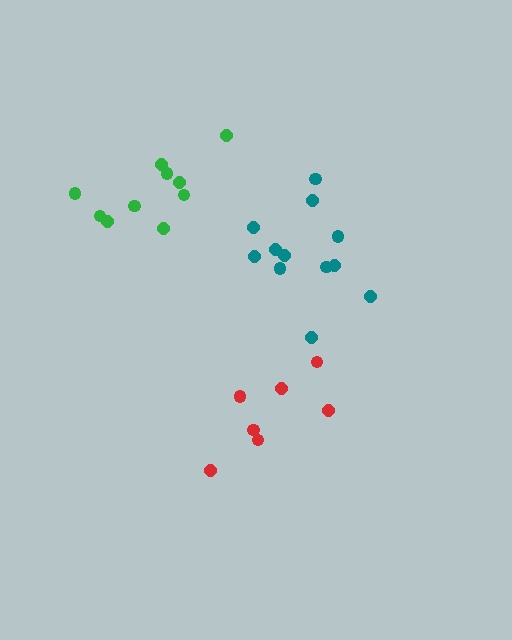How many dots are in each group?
Group 1: 12 dots, Group 2: 7 dots, Group 3: 10 dots (29 total).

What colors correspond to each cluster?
The clusters are colored: teal, red, green.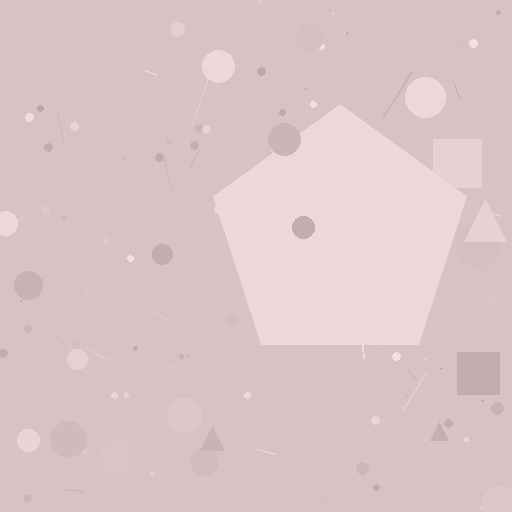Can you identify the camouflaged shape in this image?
The camouflaged shape is a pentagon.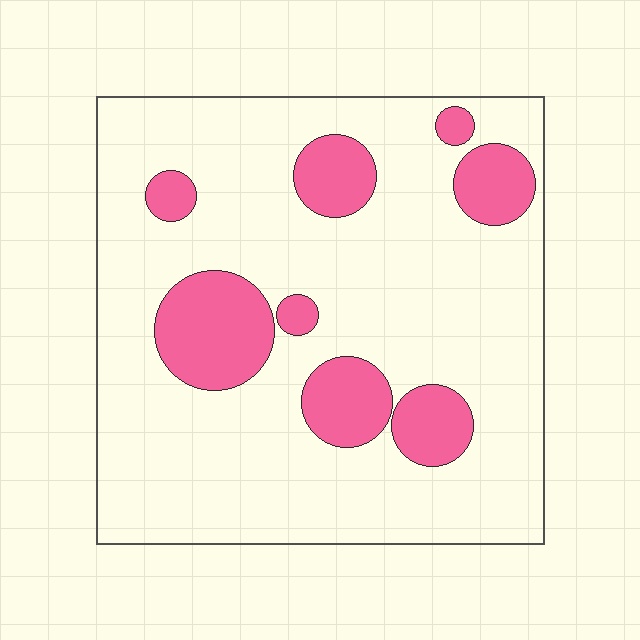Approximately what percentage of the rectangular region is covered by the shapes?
Approximately 20%.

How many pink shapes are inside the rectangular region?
8.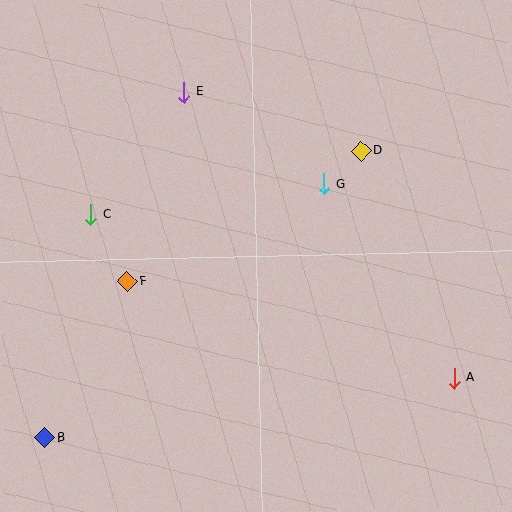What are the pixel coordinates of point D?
Point D is at (361, 151).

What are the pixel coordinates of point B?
Point B is at (45, 438).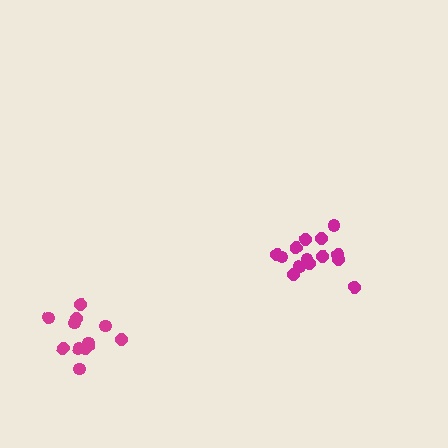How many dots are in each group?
Group 1: 14 dots, Group 2: 12 dots (26 total).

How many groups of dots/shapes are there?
There are 2 groups.